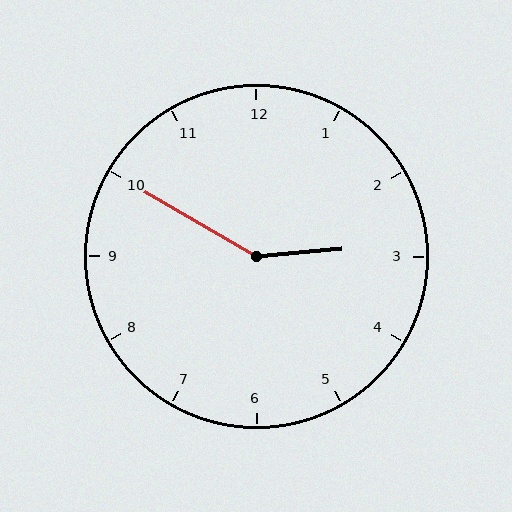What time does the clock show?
2:50.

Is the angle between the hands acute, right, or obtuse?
It is obtuse.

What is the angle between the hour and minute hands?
Approximately 145 degrees.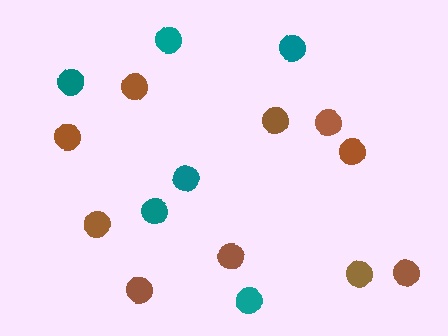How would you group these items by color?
There are 2 groups: one group of brown circles (10) and one group of teal circles (6).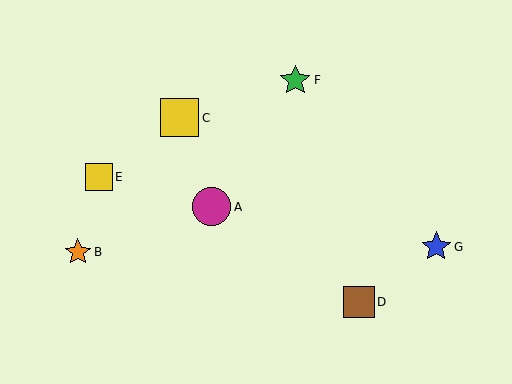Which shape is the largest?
The yellow square (labeled C) is the largest.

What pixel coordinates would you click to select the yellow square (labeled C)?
Click at (180, 118) to select the yellow square C.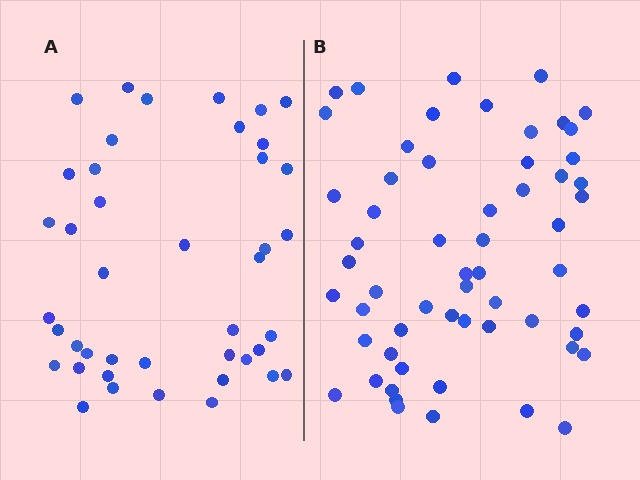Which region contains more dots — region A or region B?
Region B (the right region) has more dots.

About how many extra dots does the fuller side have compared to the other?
Region B has approximately 15 more dots than region A.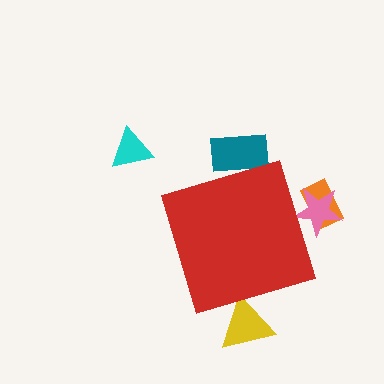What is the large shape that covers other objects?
A red diamond.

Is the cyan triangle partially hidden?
No, the cyan triangle is fully visible.